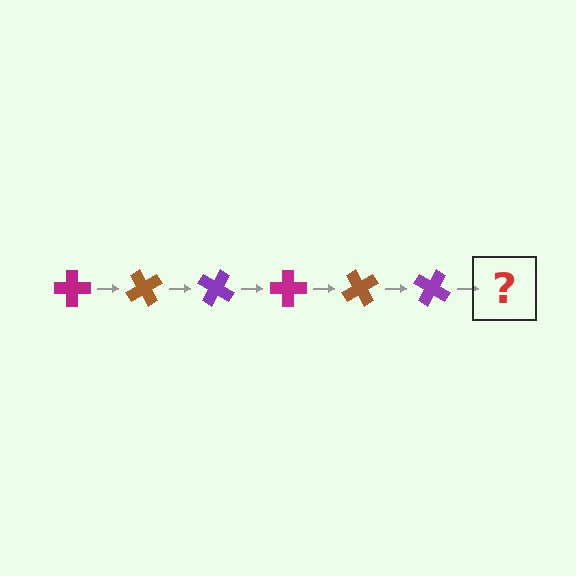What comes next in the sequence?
The next element should be a magenta cross, rotated 360 degrees from the start.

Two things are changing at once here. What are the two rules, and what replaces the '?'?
The two rules are that it rotates 60 degrees each step and the color cycles through magenta, brown, and purple. The '?' should be a magenta cross, rotated 360 degrees from the start.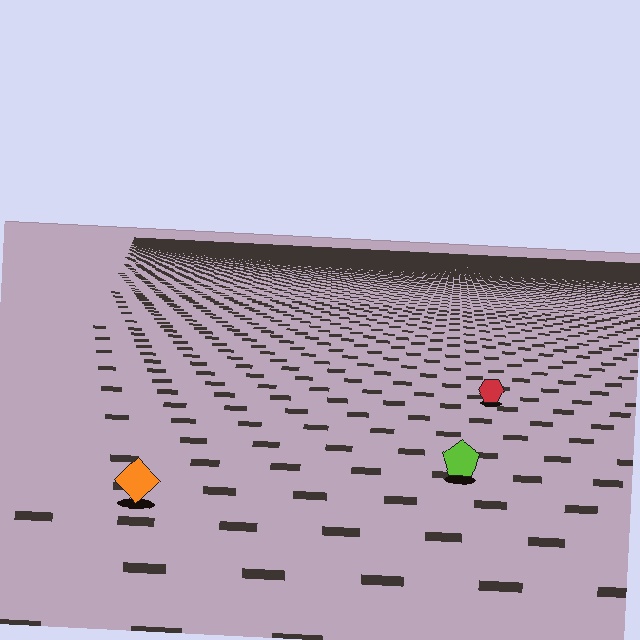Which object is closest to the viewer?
The orange diamond is closest. The texture marks near it are larger and more spread out.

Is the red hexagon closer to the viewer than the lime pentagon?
No. The lime pentagon is closer — you can tell from the texture gradient: the ground texture is coarser near it.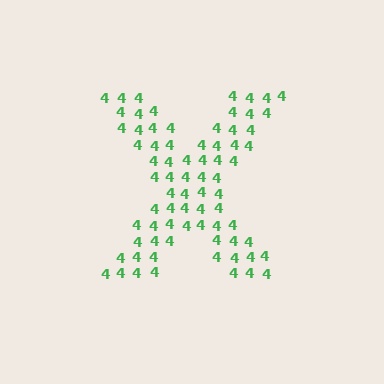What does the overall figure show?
The overall figure shows the letter X.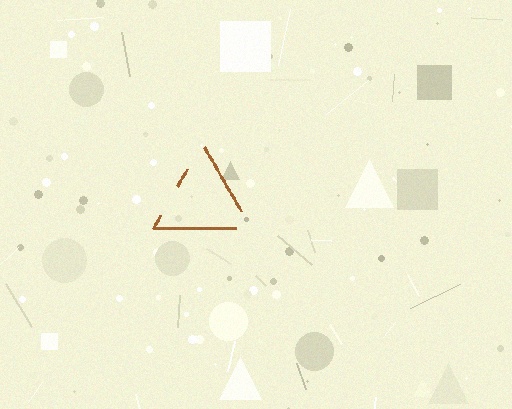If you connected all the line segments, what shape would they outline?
They would outline a triangle.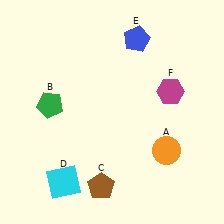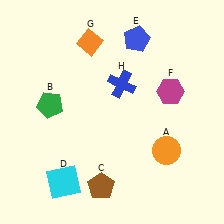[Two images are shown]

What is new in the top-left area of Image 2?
An orange diamond (G) was added in the top-left area of Image 2.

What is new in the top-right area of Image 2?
A blue cross (H) was added in the top-right area of Image 2.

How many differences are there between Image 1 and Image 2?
There are 2 differences between the two images.